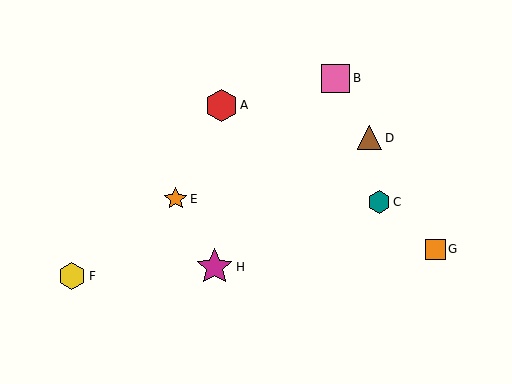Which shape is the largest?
The magenta star (labeled H) is the largest.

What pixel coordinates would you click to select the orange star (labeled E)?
Click at (176, 199) to select the orange star E.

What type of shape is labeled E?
Shape E is an orange star.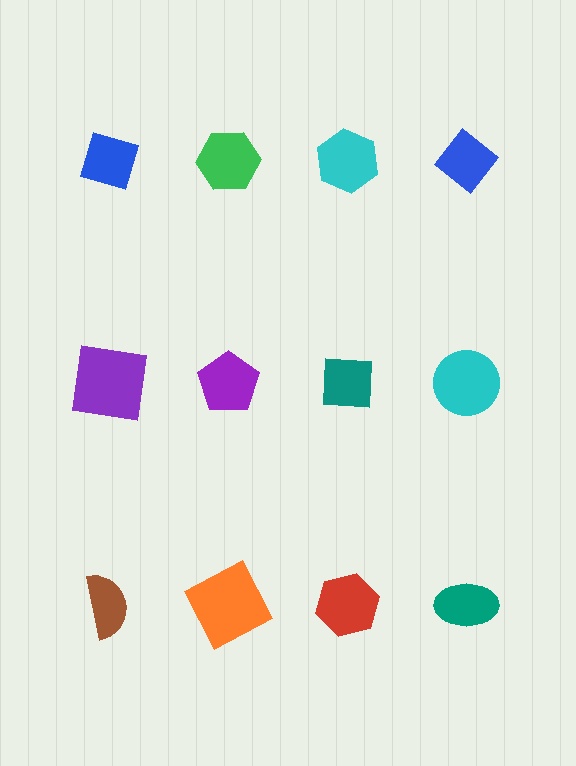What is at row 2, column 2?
A purple pentagon.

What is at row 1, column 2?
A green hexagon.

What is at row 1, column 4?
A blue diamond.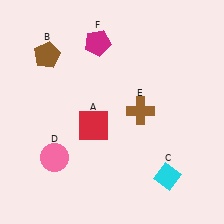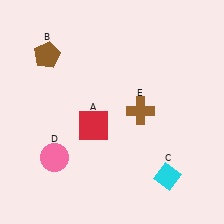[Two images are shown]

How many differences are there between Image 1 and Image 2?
There is 1 difference between the two images.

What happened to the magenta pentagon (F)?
The magenta pentagon (F) was removed in Image 2. It was in the top-left area of Image 1.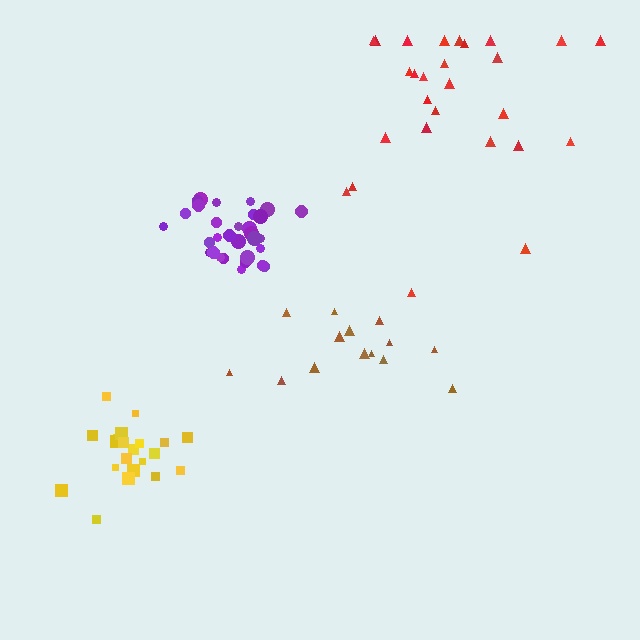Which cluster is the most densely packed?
Purple.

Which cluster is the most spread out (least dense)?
Red.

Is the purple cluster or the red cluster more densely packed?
Purple.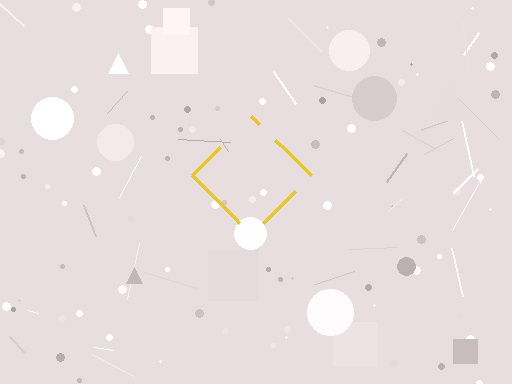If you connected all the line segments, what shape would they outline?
They would outline a diamond.